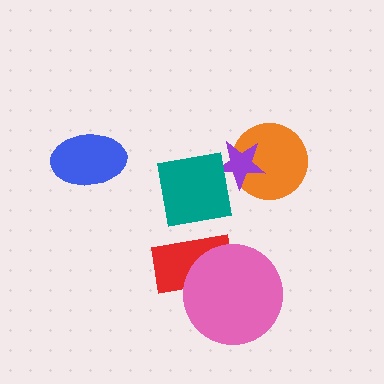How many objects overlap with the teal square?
2 objects overlap with the teal square.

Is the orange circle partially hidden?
Yes, it is partially covered by another shape.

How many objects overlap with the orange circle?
1 object overlaps with the orange circle.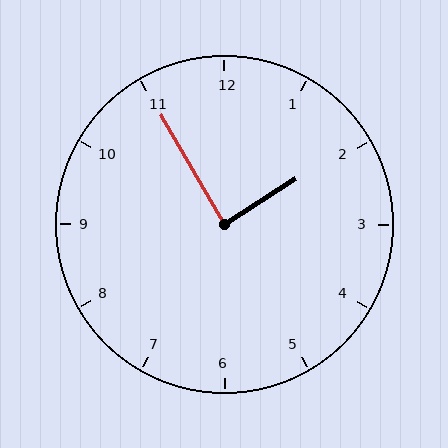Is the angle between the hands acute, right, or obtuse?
It is right.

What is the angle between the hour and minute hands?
Approximately 88 degrees.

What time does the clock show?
1:55.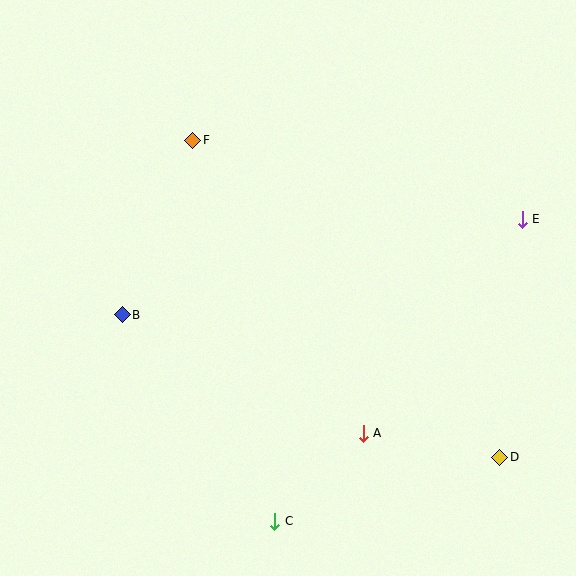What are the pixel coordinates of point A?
Point A is at (363, 433).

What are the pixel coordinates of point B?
Point B is at (122, 315).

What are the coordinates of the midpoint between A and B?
The midpoint between A and B is at (243, 374).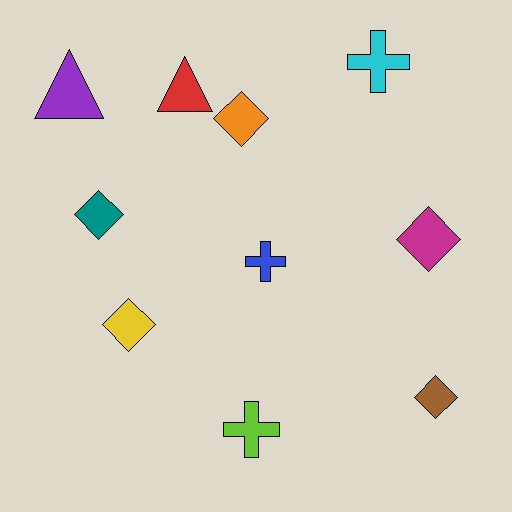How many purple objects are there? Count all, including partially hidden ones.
There is 1 purple object.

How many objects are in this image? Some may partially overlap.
There are 10 objects.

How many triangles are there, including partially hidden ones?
There are 2 triangles.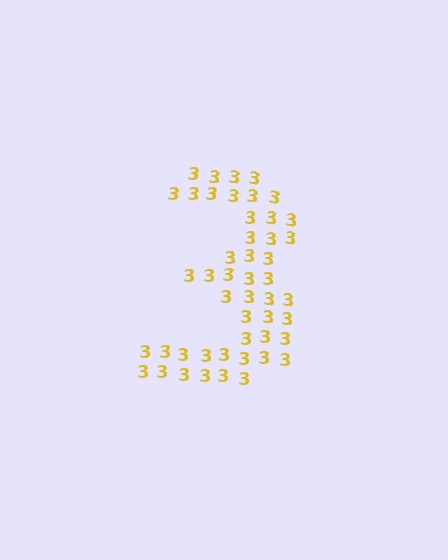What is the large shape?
The large shape is the digit 3.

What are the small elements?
The small elements are digit 3's.